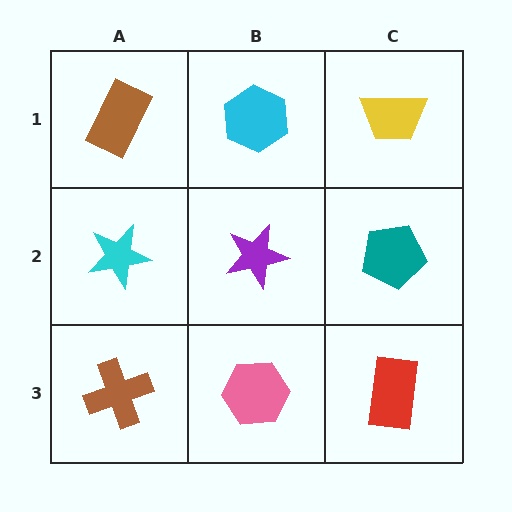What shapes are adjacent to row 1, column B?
A purple star (row 2, column B), a brown rectangle (row 1, column A), a yellow trapezoid (row 1, column C).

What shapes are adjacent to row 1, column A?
A cyan star (row 2, column A), a cyan hexagon (row 1, column B).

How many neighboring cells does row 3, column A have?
2.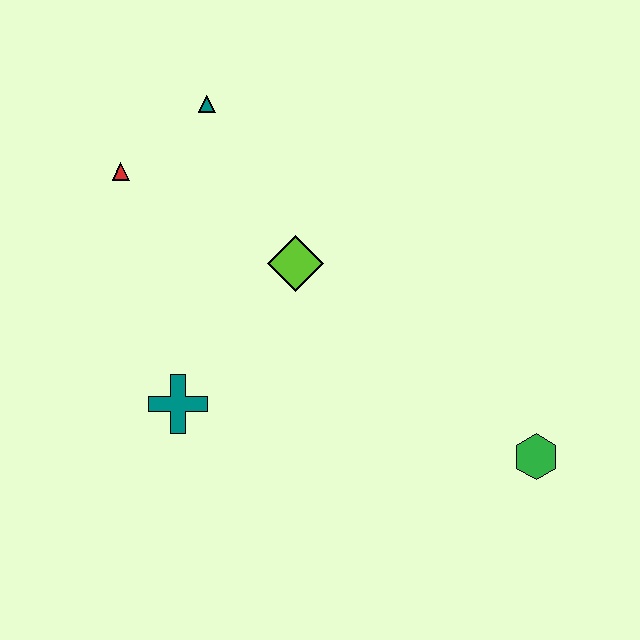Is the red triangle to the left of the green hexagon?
Yes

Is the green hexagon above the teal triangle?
No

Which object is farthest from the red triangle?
The green hexagon is farthest from the red triangle.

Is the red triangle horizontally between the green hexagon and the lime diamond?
No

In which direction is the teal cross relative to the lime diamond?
The teal cross is below the lime diamond.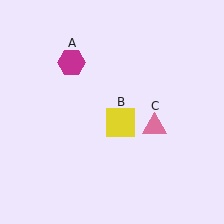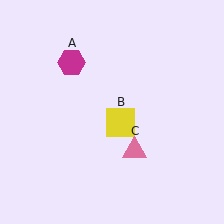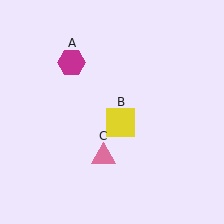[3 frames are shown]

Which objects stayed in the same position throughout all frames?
Magenta hexagon (object A) and yellow square (object B) remained stationary.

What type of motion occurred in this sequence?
The pink triangle (object C) rotated clockwise around the center of the scene.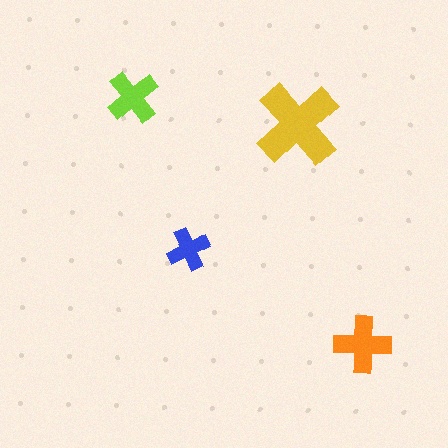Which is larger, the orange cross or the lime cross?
The orange one.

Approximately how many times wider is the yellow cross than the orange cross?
About 1.5 times wider.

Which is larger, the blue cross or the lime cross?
The lime one.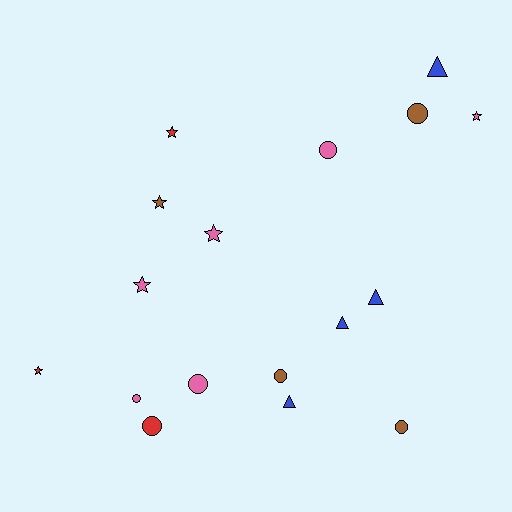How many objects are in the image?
There are 17 objects.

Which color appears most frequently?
Pink, with 6 objects.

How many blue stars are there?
There are no blue stars.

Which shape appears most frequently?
Circle, with 7 objects.